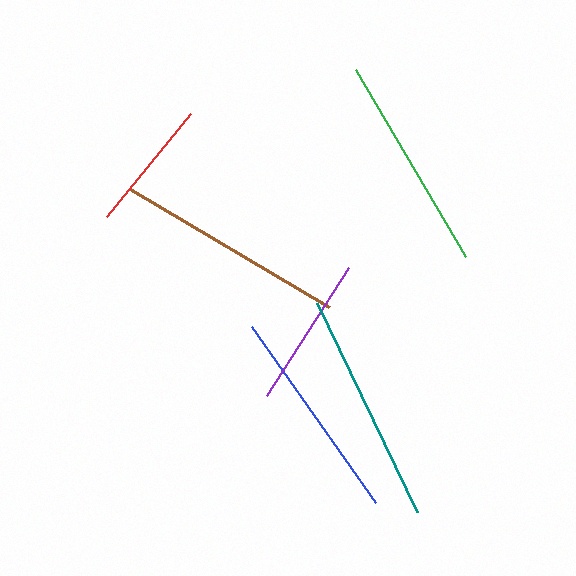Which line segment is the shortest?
The red line is the shortest at approximately 133 pixels.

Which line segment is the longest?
The teal line is the longest at approximately 232 pixels.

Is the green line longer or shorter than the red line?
The green line is longer than the red line.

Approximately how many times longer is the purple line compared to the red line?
The purple line is approximately 1.1 times the length of the red line.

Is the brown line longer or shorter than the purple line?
The brown line is longer than the purple line.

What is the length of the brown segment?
The brown segment is approximately 232 pixels long.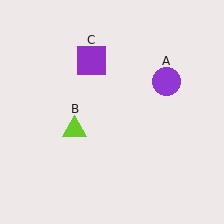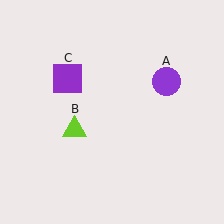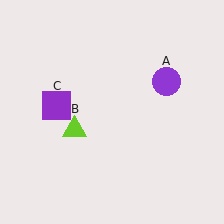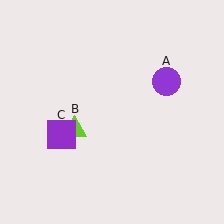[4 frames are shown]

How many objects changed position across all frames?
1 object changed position: purple square (object C).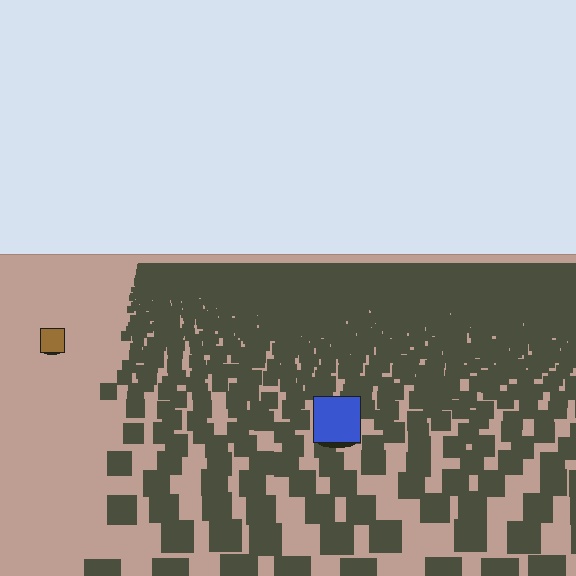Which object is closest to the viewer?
The blue square is closest. The texture marks near it are larger and more spread out.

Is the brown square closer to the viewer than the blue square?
No. The blue square is closer — you can tell from the texture gradient: the ground texture is coarser near it.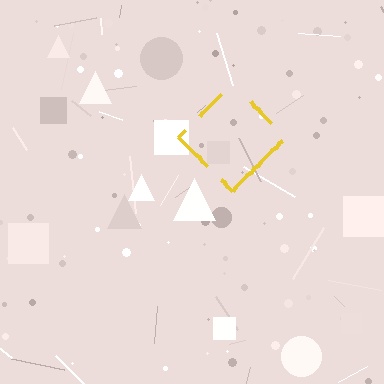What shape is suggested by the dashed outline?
The dashed outline suggests a diamond.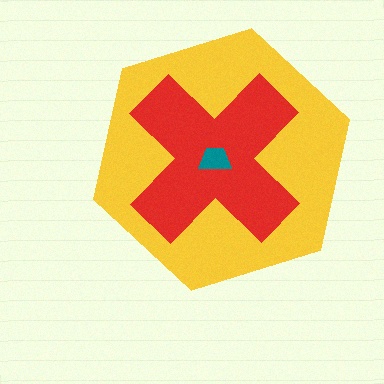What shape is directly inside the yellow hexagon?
The red cross.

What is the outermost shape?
The yellow hexagon.